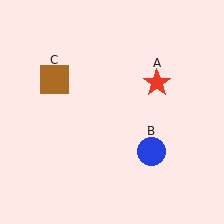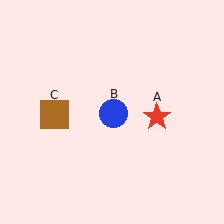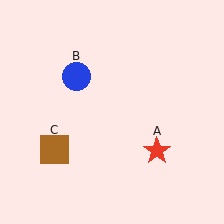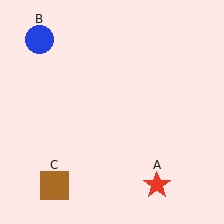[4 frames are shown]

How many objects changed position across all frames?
3 objects changed position: red star (object A), blue circle (object B), brown square (object C).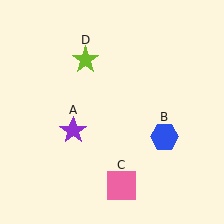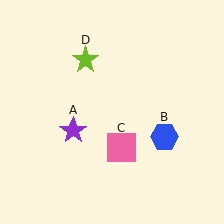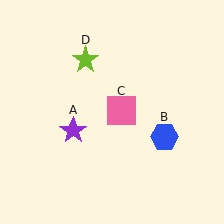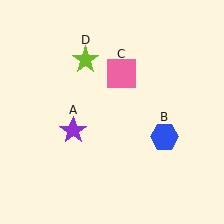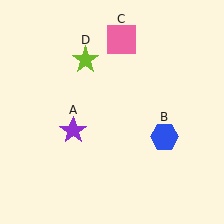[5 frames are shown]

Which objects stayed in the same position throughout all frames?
Purple star (object A) and blue hexagon (object B) and lime star (object D) remained stationary.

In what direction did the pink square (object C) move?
The pink square (object C) moved up.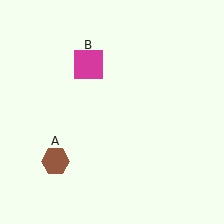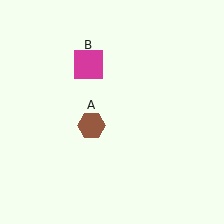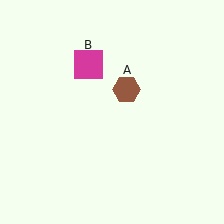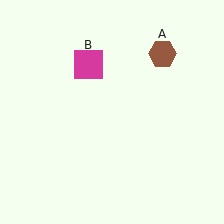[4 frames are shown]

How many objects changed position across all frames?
1 object changed position: brown hexagon (object A).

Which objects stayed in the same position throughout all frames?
Magenta square (object B) remained stationary.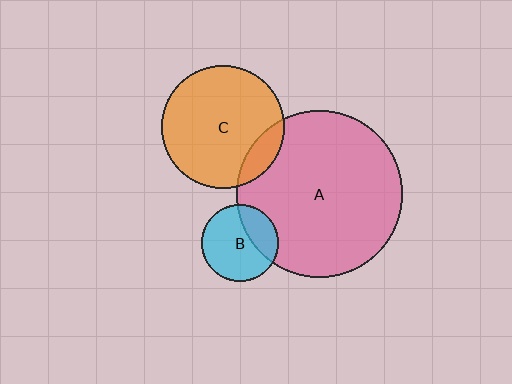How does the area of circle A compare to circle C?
Approximately 1.8 times.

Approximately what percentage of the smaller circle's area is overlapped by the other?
Approximately 15%.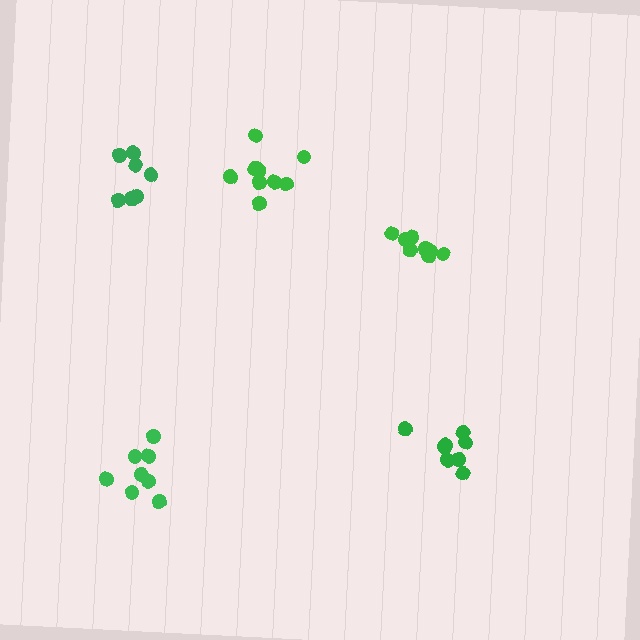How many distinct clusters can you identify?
There are 5 distinct clusters.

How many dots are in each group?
Group 1: 7 dots, Group 2: 8 dots, Group 3: 8 dots, Group 4: 8 dots, Group 5: 10 dots (41 total).